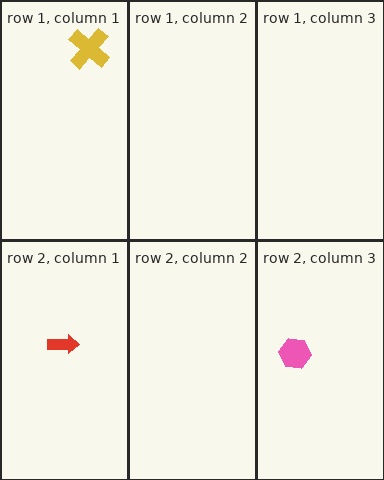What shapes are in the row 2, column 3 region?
The pink hexagon.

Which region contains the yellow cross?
The row 1, column 1 region.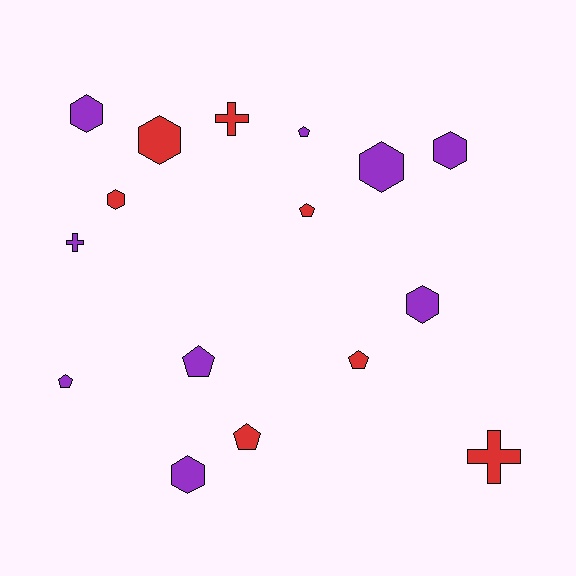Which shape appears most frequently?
Hexagon, with 7 objects.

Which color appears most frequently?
Purple, with 9 objects.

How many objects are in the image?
There are 16 objects.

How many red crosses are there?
There are 2 red crosses.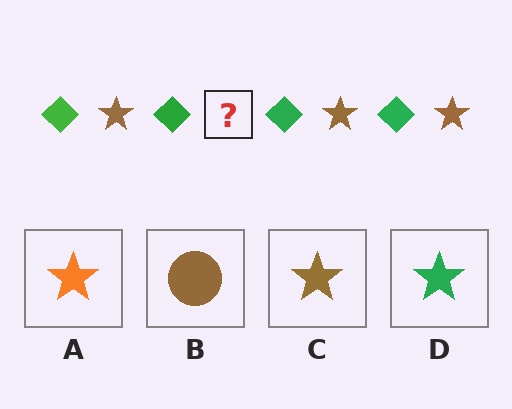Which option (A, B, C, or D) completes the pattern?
C.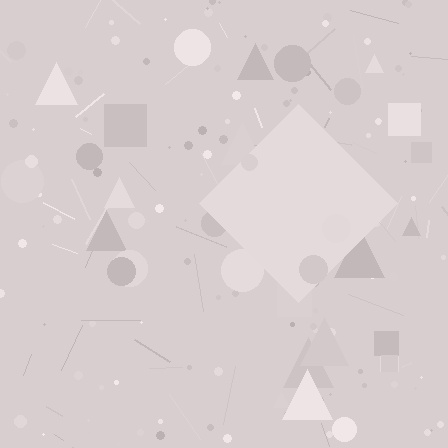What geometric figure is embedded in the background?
A diamond is embedded in the background.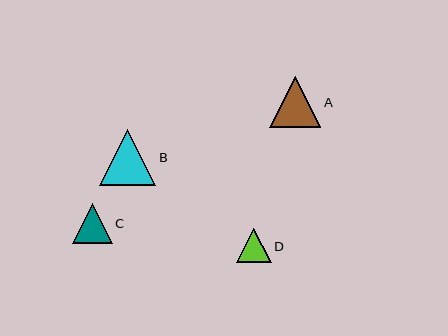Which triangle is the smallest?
Triangle D is the smallest with a size of approximately 35 pixels.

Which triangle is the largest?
Triangle B is the largest with a size of approximately 56 pixels.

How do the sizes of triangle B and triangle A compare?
Triangle B and triangle A are approximately the same size.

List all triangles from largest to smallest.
From largest to smallest: B, A, C, D.